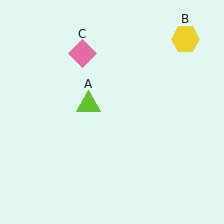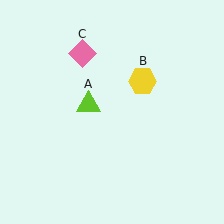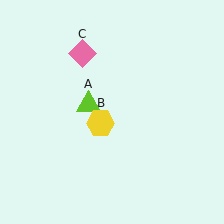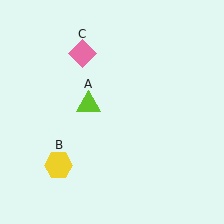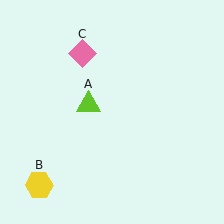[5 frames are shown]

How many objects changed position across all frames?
1 object changed position: yellow hexagon (object B).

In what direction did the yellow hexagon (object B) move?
The yellow hexagon (object B) moved down and to the left.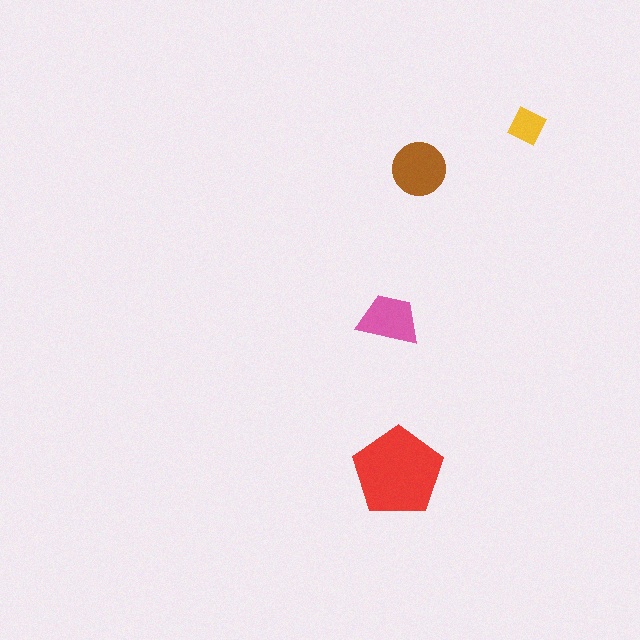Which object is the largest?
The red pentagon.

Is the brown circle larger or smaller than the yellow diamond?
Larger.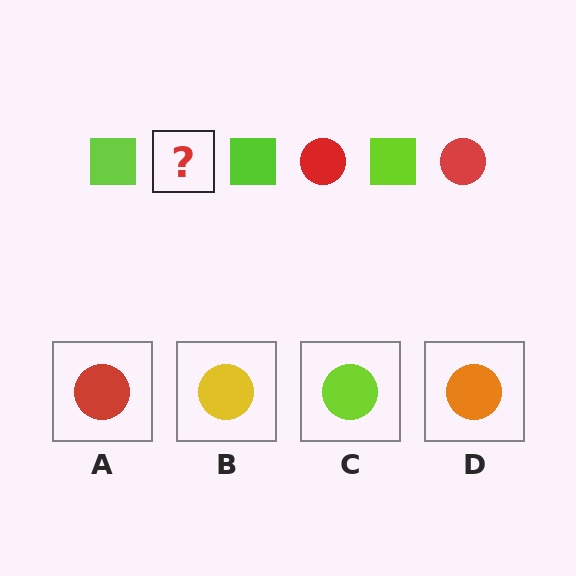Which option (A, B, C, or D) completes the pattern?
A.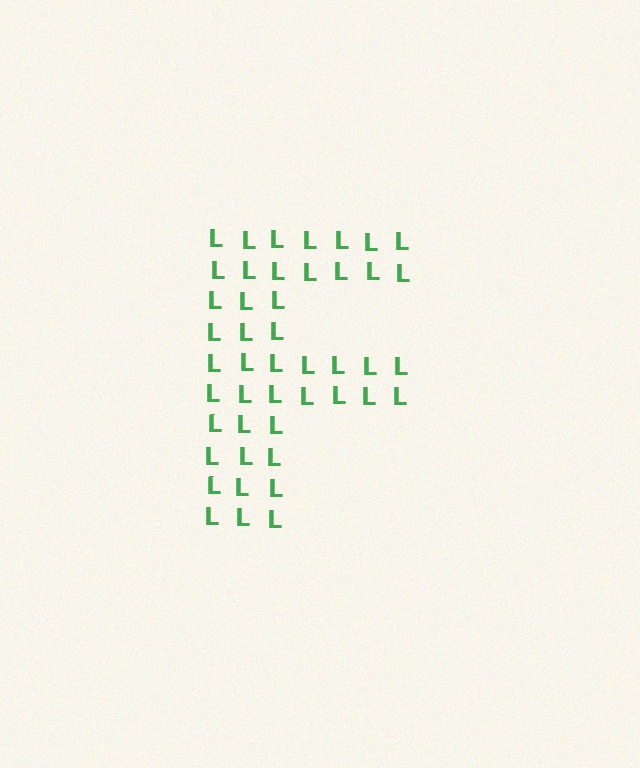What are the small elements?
The small elements are letter L's.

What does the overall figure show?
The overall figure shows the letter F.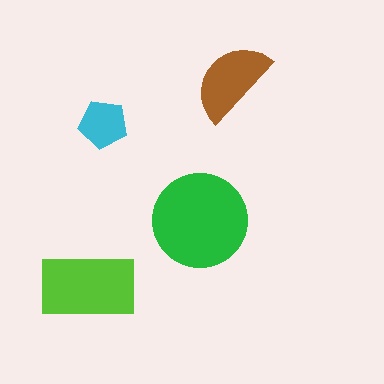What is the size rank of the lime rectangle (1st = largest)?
2nd.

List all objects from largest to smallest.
The green circle, the lime rectangle, the brown semicircle, the cyan pentagon.